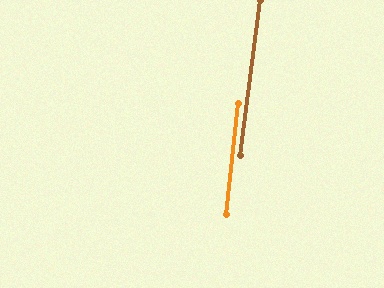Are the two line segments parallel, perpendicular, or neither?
Parallel — their directions differ by only 1.0°.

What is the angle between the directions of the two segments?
Approximately 1 degree.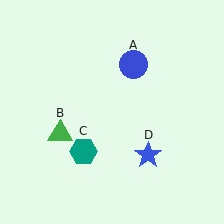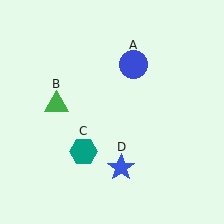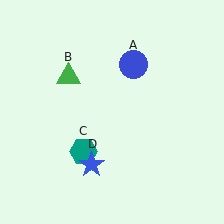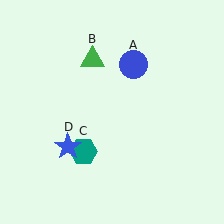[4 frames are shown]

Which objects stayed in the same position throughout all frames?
Blue circle (object A) and teal hexagon (object C) remained stationary.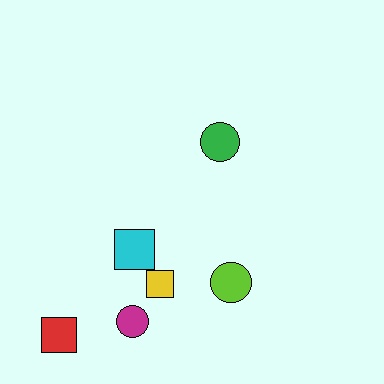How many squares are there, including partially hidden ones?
There are 3 squares.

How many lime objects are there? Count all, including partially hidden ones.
There is 1 lime object.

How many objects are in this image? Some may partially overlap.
There are 6 objects.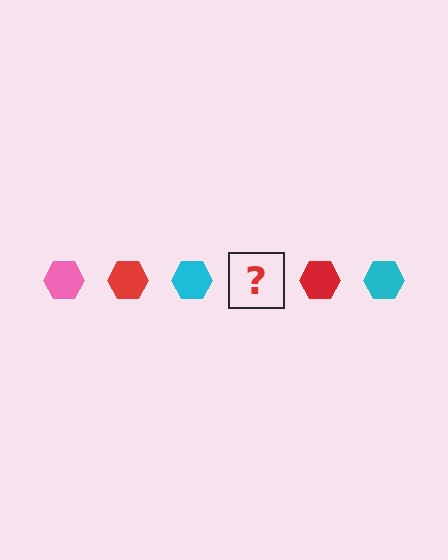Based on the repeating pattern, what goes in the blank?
The blank should be a pink hexagon.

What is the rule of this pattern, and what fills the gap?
The rule is that the pattern cycles through pink, red, cyan hexagons. The gap should be filled with a pink hexagon.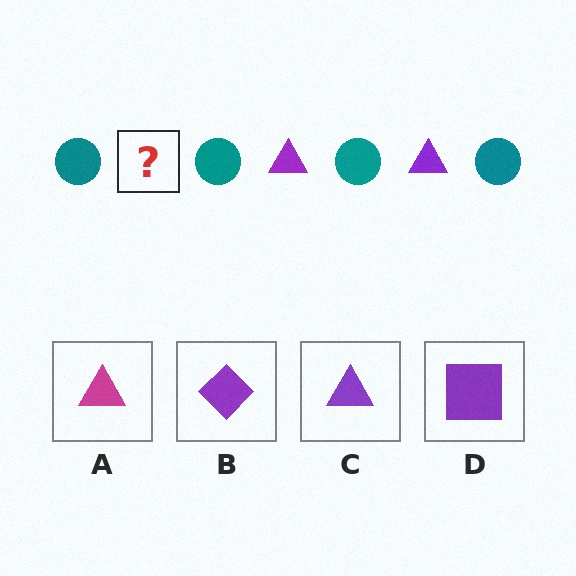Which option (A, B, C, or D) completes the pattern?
C.